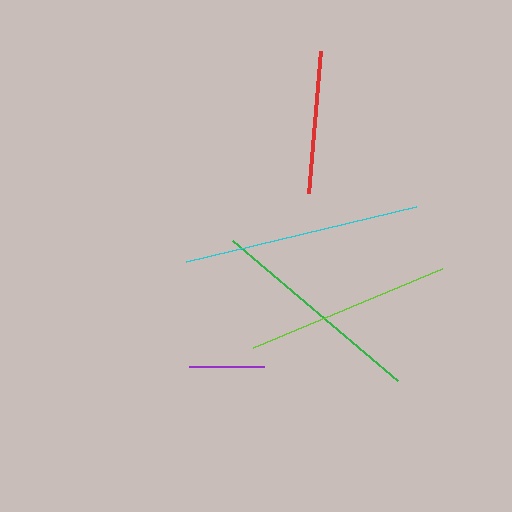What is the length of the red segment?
The red segment is approximately 142 pixels long.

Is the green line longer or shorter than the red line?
The green line is longer than the red line.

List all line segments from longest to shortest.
From longest to shortest: cyan, green, lime, red, purple.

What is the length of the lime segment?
The lime segment is approximately 205 pixels long.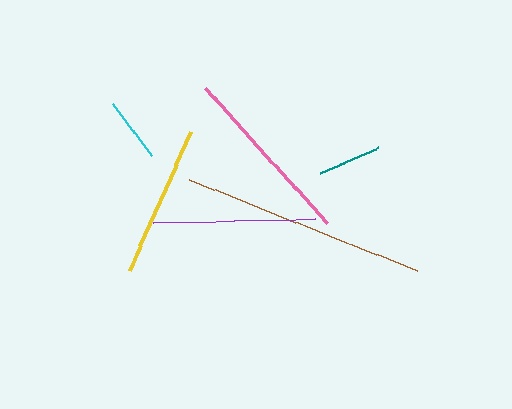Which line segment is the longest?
The brown line is the longest at approximately 246 pixels.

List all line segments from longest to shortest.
From longest to shortest: brown, pink, purple, yellow, cyan, teal.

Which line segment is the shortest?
The teal line is the shortest at approximately 64 pixels.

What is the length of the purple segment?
The purple segment is approximately 162 pixels long.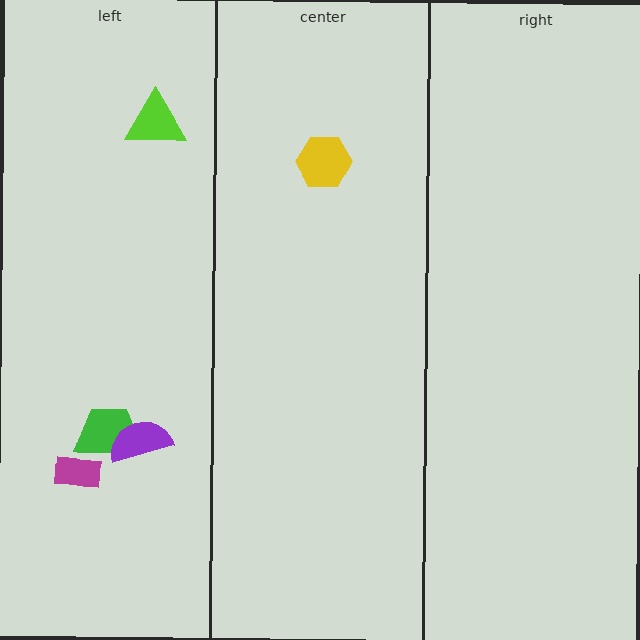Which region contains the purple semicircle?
The left region.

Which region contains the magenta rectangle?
The left region.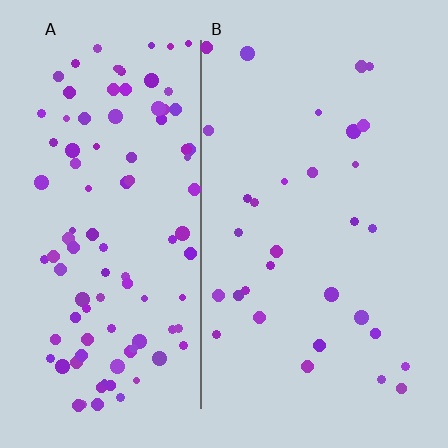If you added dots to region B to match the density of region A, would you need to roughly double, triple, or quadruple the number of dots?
Approximately triple.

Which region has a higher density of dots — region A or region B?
A (the left).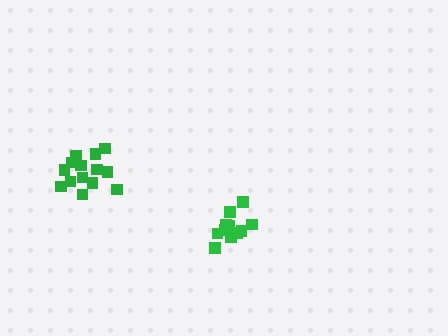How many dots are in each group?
Group 1: 11 dots, Group 2: 14 dots (25 total).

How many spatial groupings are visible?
There are 2 spatial groupings.